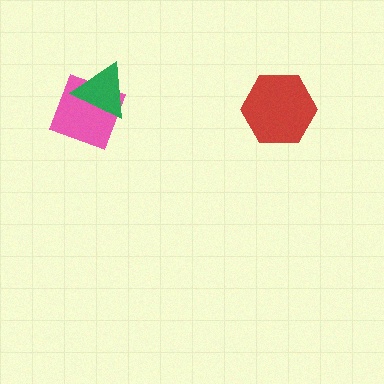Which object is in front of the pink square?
The green triangle is in front of the pink square.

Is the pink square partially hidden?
Yes, it is partially covered by another shape.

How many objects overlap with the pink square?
1 object overlaps with the pink square.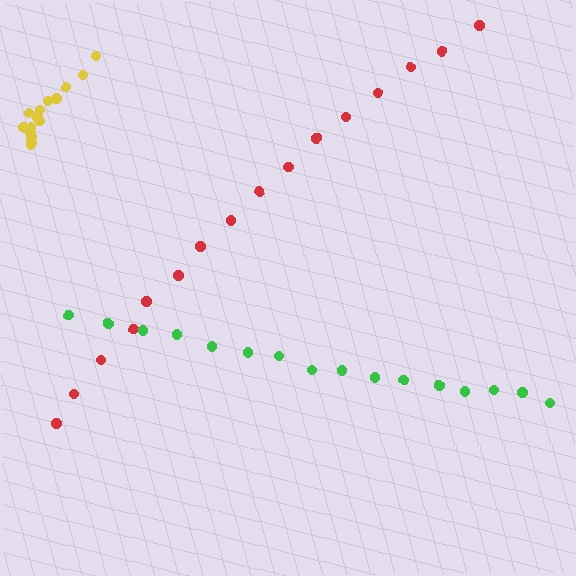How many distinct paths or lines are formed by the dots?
There are 3 distinct paths.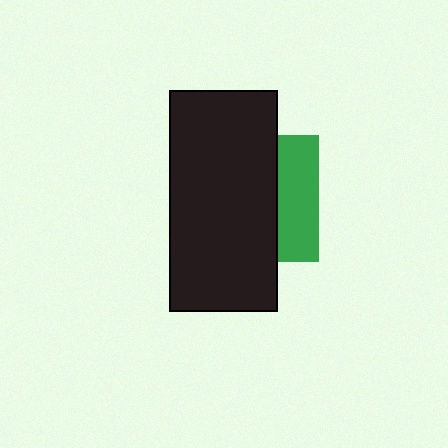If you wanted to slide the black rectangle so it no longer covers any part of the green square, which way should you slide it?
Slide it left — that is the most direct way to separate the two shapes.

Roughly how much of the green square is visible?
A small part of it is visible (roughly 33%).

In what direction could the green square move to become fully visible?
The green square could move right. That would shift it out from behind the black rectangle entirely.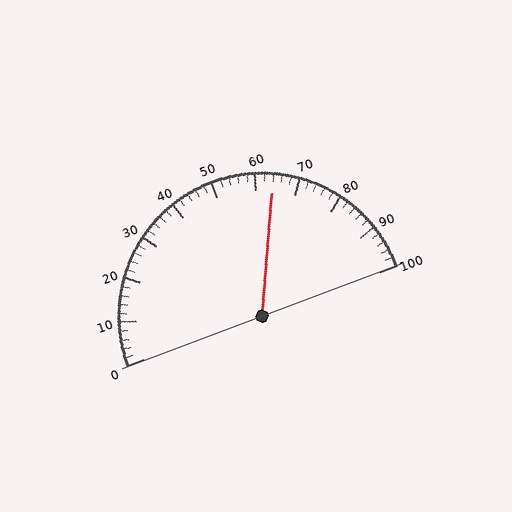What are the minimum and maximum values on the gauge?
The gauge ranges from 0 to 100.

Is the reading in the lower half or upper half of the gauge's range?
The reading is in the upper half of the range (0 to 100).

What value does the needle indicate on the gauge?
The needle indicates approximately 64.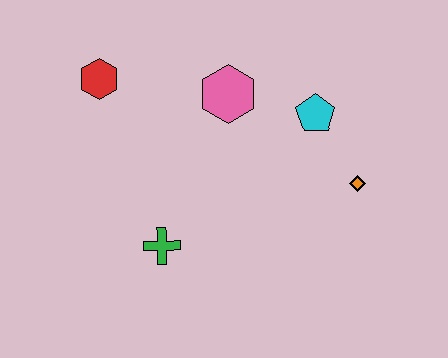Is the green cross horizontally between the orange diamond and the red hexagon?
Yes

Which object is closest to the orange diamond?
The cyan pentagon is closest to the orange diamond.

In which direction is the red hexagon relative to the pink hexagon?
The red hexagon is to the left of the pink hexagon.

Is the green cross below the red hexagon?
Yes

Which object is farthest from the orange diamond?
The red hexagon is farthest from the orange diamond.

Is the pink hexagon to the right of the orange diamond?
No